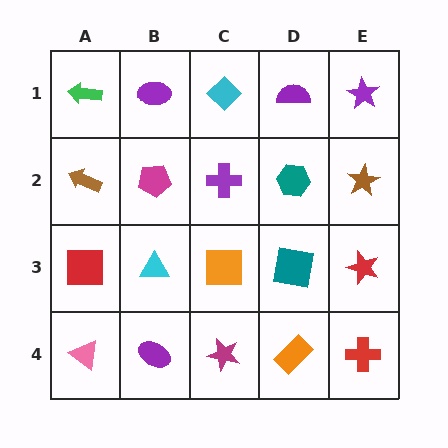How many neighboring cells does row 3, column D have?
4.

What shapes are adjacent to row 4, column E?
A red star (row 3, column E), an orange rectangle (row 4, column D).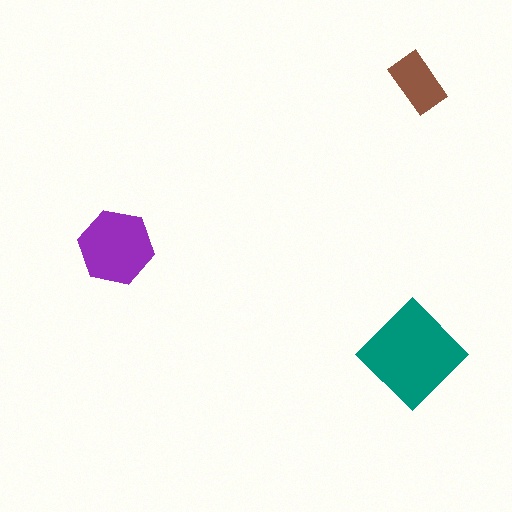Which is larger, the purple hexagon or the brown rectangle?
The purple hexagon.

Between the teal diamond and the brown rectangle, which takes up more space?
The teal diamond.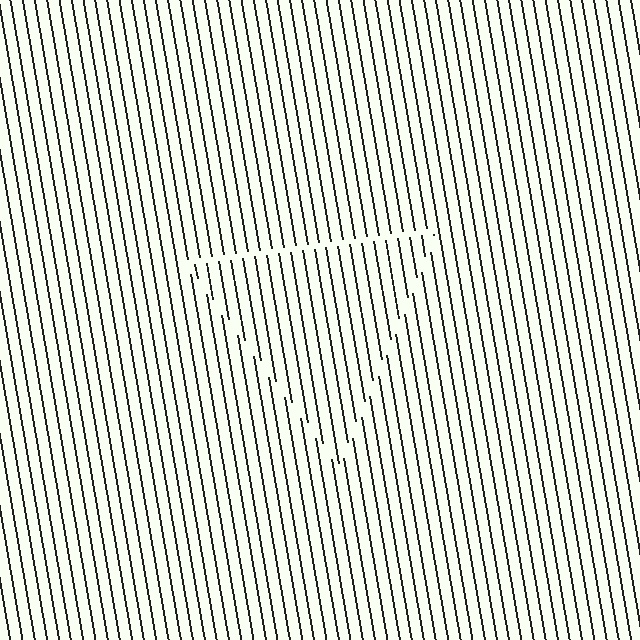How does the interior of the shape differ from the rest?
The interior of the shape contains the same grating, shifted by half a period — the contour is defined by the phase discontinuity where line-ends from the inner and outer gratings abut.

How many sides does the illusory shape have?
3 sides — the line-ends trace a triangle.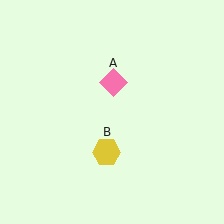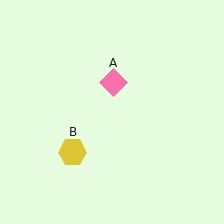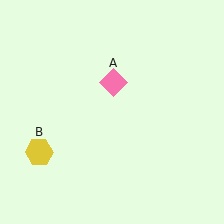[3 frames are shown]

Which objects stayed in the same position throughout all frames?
Pink diamond (object A) remained stationary.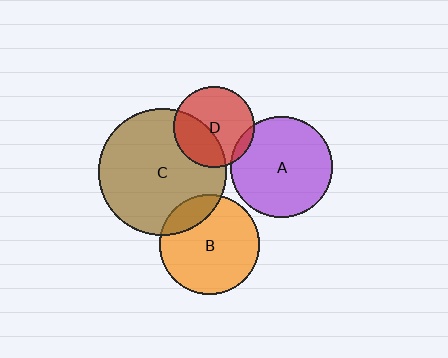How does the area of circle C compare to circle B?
Approximately 1.6 times.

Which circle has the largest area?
Circle C (brown).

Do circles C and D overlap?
Yes.